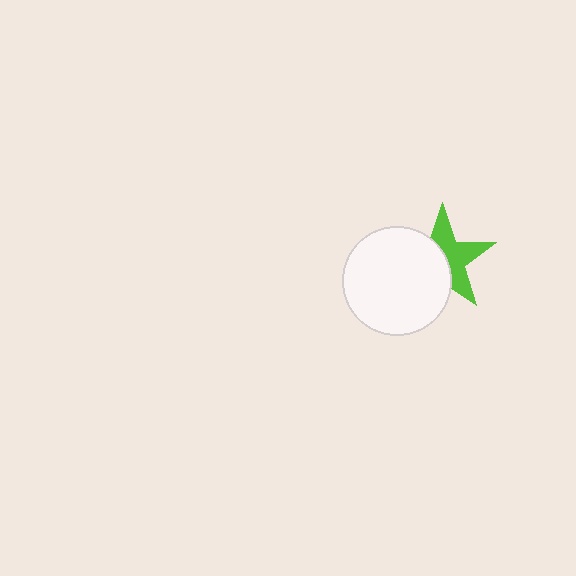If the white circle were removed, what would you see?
You would see the complete lime star.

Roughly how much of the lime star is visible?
About half of it is visible (roughly 51%).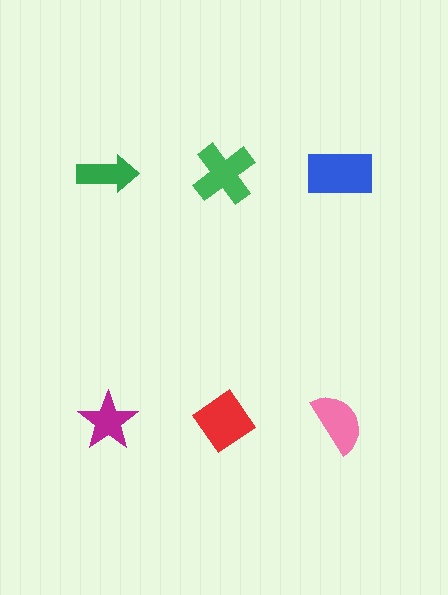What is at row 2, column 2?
A red diamond.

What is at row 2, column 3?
A pink semicircle.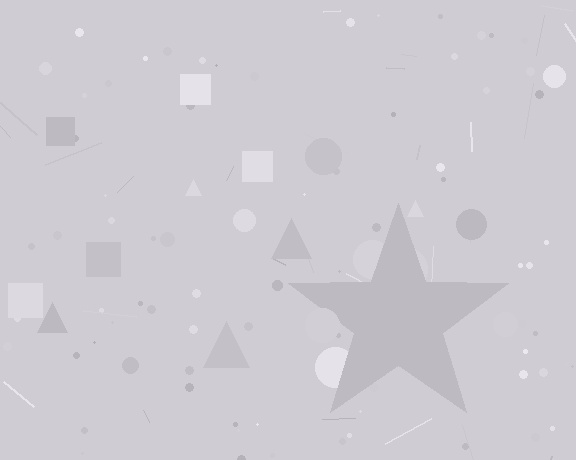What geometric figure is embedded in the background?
A star is embedded in the background.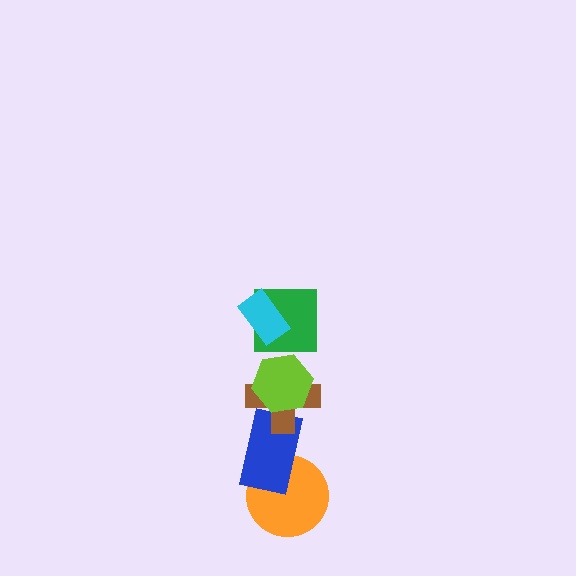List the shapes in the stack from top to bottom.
From top to bottom: the cyan rectangle, the green square, the lime hexagon, the brown cross, the blue rectangle, the orange circle.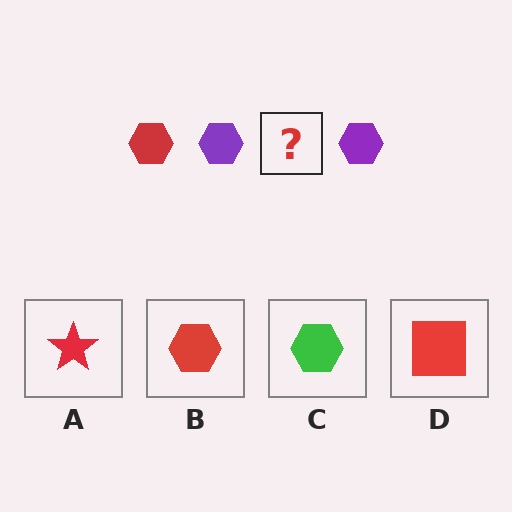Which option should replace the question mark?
Option B.